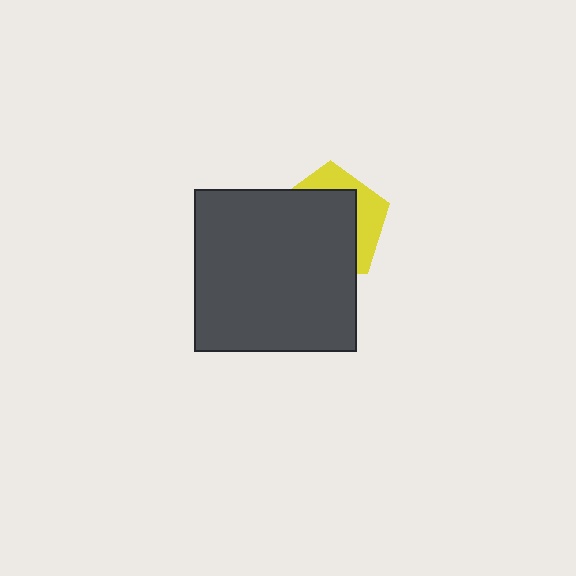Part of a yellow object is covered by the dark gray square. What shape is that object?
It is a pentagon.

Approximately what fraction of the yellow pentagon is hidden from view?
Roughly 68% of the yellow pentagon is hidden behind the dark gray square.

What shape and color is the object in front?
The object in front is a dark gray square.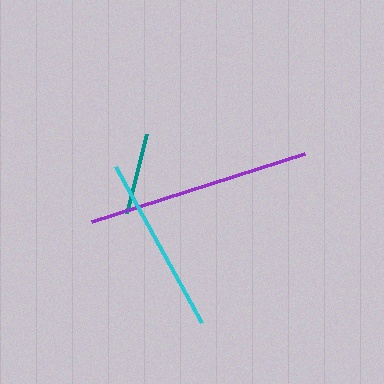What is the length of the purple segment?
The purple segment is approximately 223 pixels long.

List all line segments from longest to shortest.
From longest to shortest: purple, cyan, teal.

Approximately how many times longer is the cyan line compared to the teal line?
The cyan line is approximately 2.2 times the length of the teal line.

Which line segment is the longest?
The purple line is the longest at approximately 223 pixels.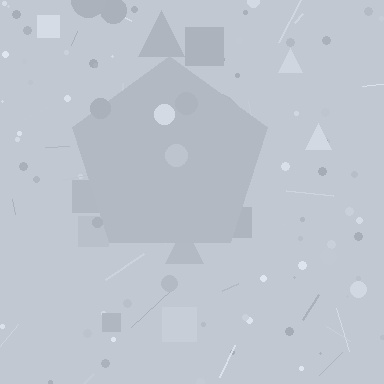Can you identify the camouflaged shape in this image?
The camouflaged shape is a pentagon.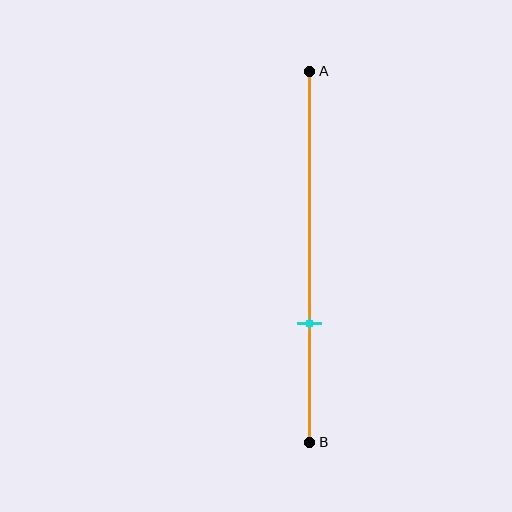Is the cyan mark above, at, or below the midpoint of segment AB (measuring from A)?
The cyan mark is below the midpoint of segment AB.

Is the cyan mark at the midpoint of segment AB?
No, the mark is at about 70% from A, not at the 50% midpoint.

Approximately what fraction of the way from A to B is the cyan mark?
The cyan mark is approximately 70% of the way from A to B.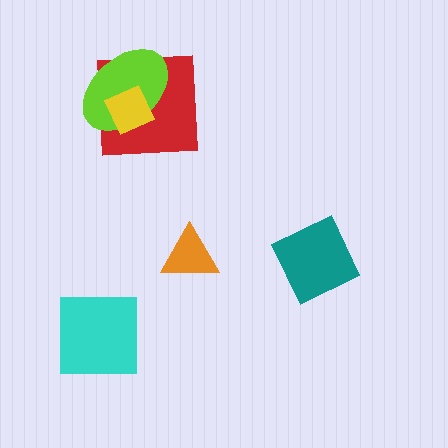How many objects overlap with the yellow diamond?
2 objects overlap with the yellow diamond.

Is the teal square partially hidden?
No, no other shape covers it.